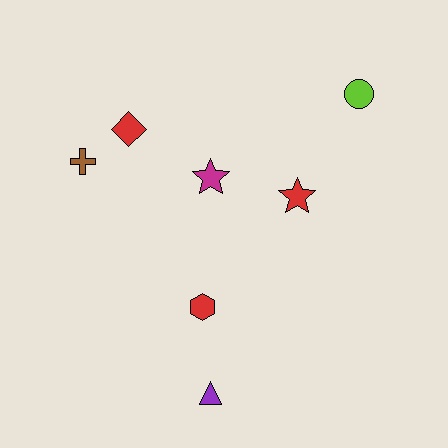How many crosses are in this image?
There is 1 cross.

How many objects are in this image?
There are 7 objects.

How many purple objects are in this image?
There is 1 purple object.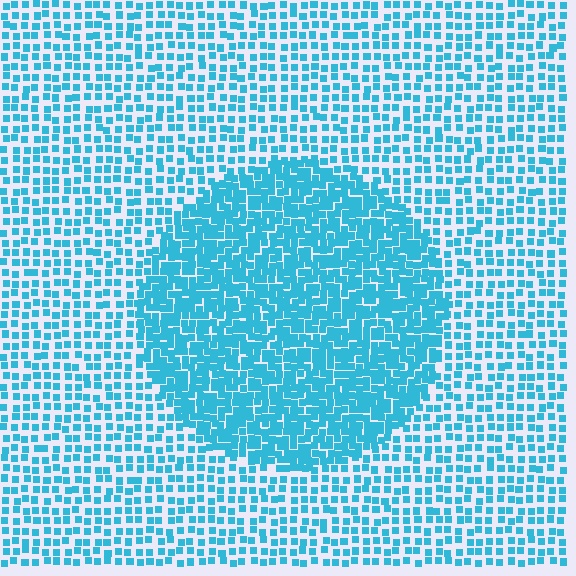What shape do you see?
I see a circle.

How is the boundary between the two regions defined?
The boundary is defined by a change in element density (approximately 2.0x ratio). All elements are the same color, size, and shape.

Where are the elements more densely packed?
The elements are more densely packed inside the circle boundary.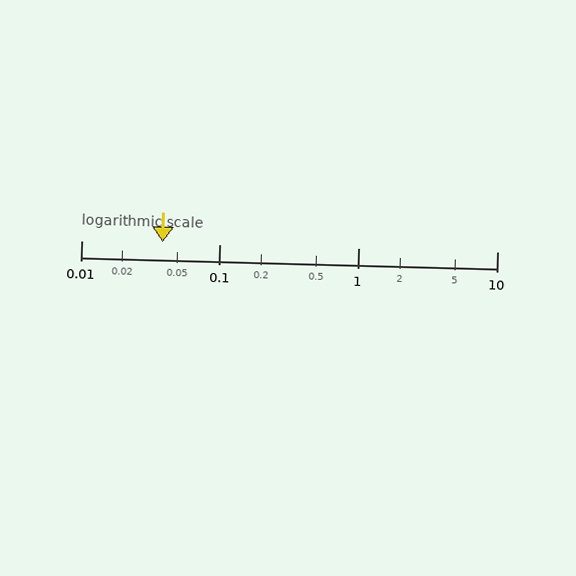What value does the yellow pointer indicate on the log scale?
The pointer indicates approximately 0.039.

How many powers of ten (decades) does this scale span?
The scale spans 3 decades, from 0.01 to 10.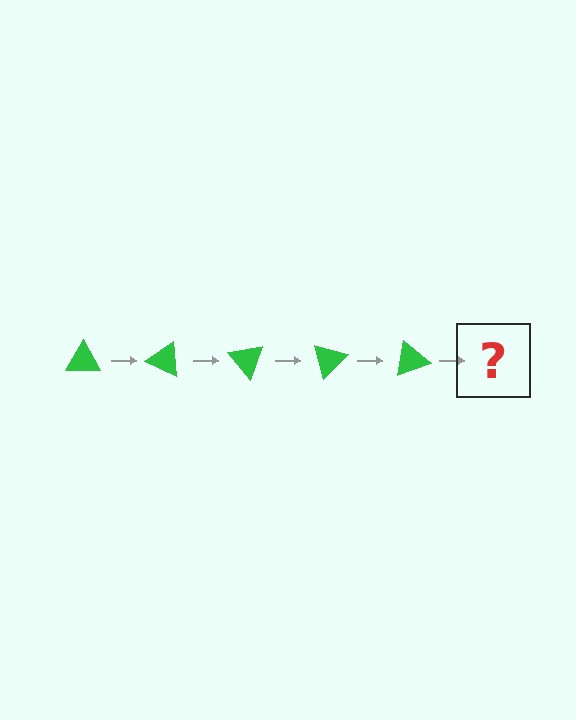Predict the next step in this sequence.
The next step is a green triangle rotated 125 degrees.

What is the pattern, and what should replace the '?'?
The pattern is that the triangle rotates 25 degrees each step. The '?' should be a green triangle rotated 125 degrees.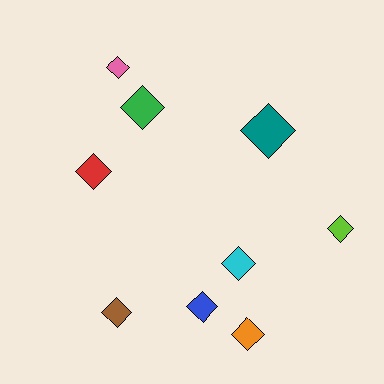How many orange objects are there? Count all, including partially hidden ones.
There is 1 orange object.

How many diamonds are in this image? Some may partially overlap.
There are 9 diamonds.